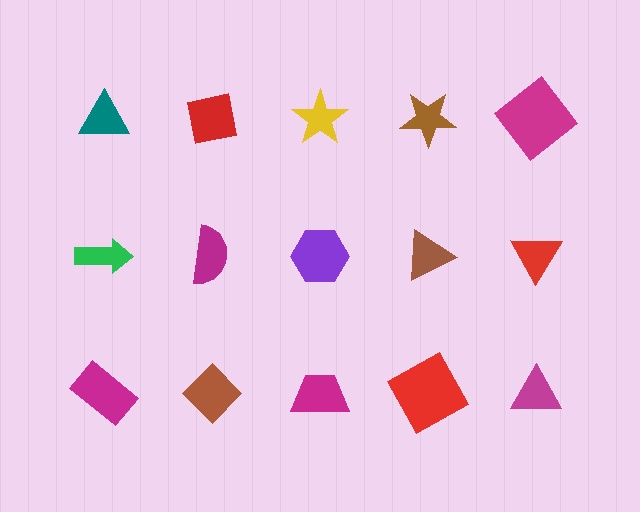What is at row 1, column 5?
A magenta diamond.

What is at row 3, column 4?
A red square.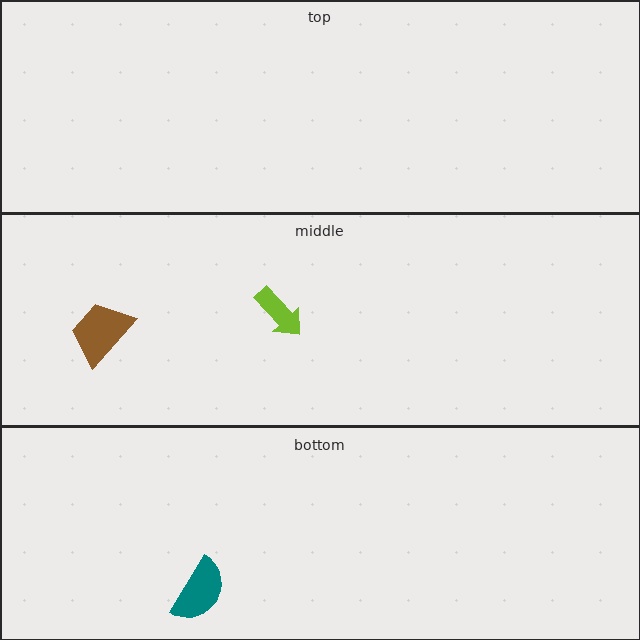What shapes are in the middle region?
The brown trapezoid, the lime arrow.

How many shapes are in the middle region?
2.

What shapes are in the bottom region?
The teal semicircle.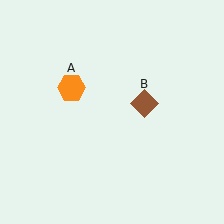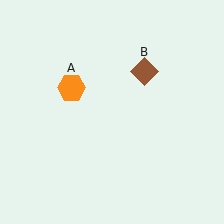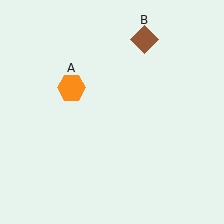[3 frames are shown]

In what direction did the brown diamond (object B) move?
The brown diamond (object B) moved up.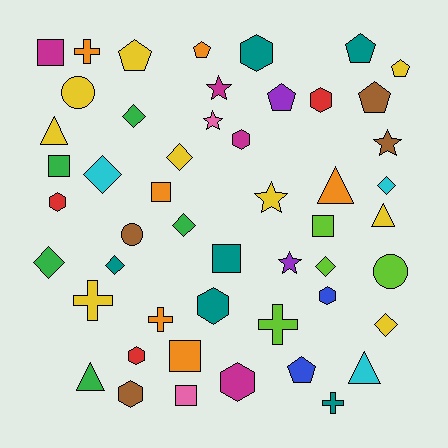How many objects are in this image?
There are 50 objects.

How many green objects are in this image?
There are 5 green objects.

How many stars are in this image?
There are 5 stars.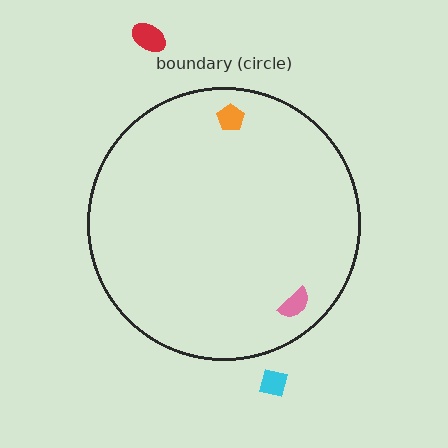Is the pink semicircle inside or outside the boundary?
Inside.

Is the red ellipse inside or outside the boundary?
Outside.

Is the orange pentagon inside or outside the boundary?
Inside.